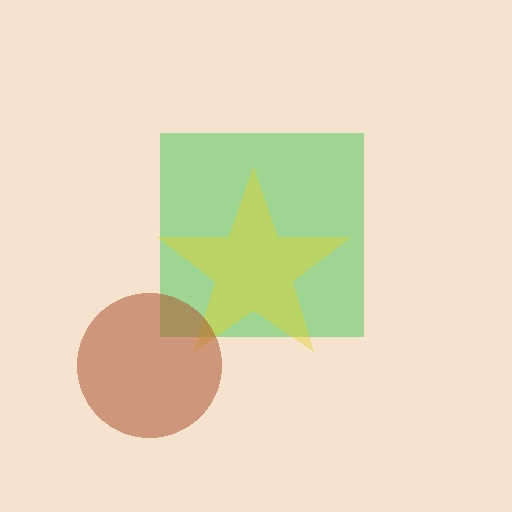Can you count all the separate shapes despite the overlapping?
Yes, there are 3 separate shapes.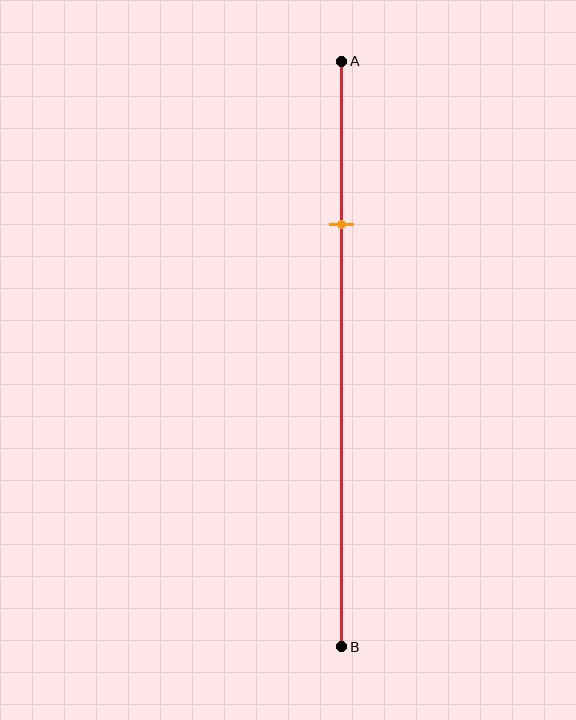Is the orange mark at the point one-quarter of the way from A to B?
Yes, the mark is approximately at the one-quarter point.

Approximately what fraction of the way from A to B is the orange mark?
The orange mark is approximately 30% of the way from A to B.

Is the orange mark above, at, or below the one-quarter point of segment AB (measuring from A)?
The orange mark is approximately at the one-quarter point of segment AB.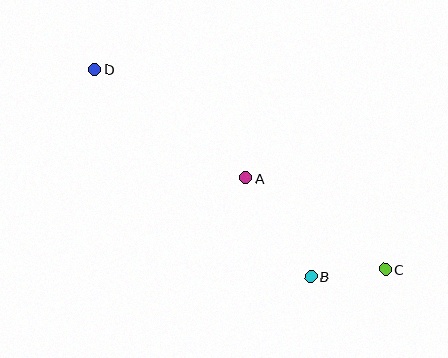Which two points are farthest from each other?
Points C and D are farthest from each other.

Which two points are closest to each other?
Points B and C are closest to each other.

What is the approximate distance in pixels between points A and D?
The distance between A and D is approximately 186 pixels.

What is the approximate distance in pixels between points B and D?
The distance between B and D is approximately 299 pixels.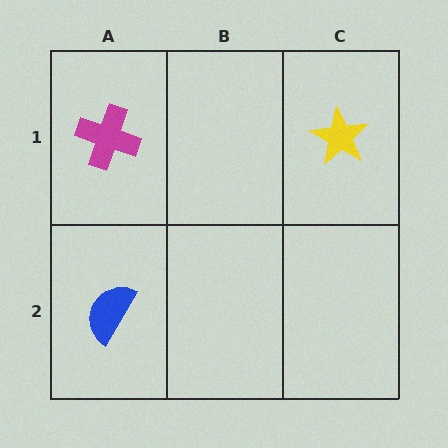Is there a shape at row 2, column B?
No, that cell is empty.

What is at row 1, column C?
A yellow star.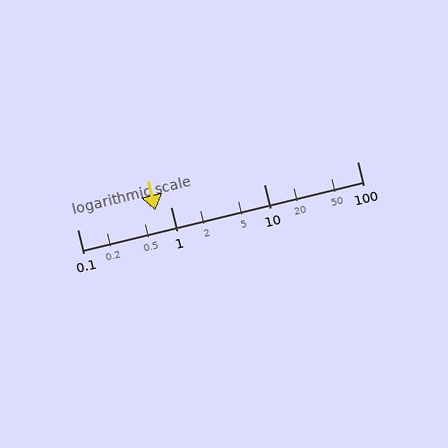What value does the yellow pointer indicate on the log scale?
The pointer indicates approximately 0.69.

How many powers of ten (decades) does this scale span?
The scale spans 3 decades, from 0.1 to 100.